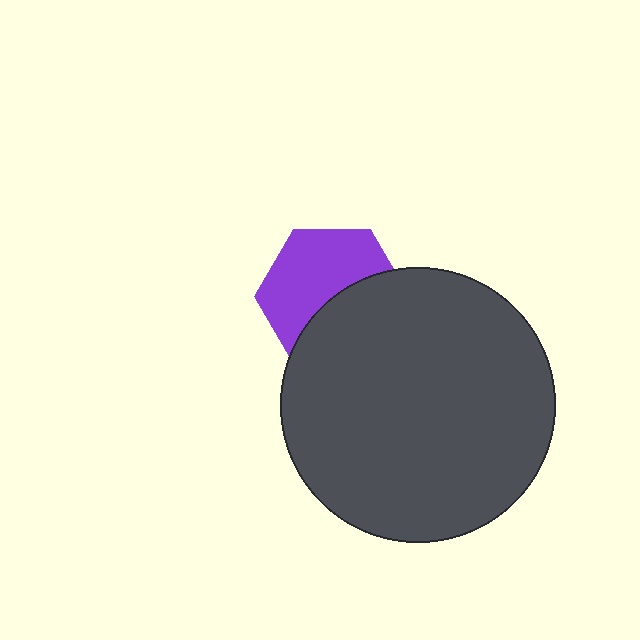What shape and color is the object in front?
The object in front is a dark gray circle.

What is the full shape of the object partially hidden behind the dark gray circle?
The partially hidden object is a purple hexagon.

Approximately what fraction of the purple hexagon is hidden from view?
Roughly 44% of the purple hexagon is hidden behind the dark gray circle.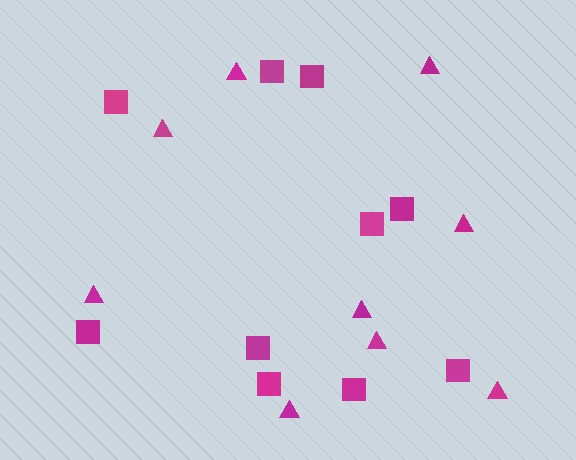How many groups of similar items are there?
There are 2 groups: one group of triangles (9) and one group of squares (10).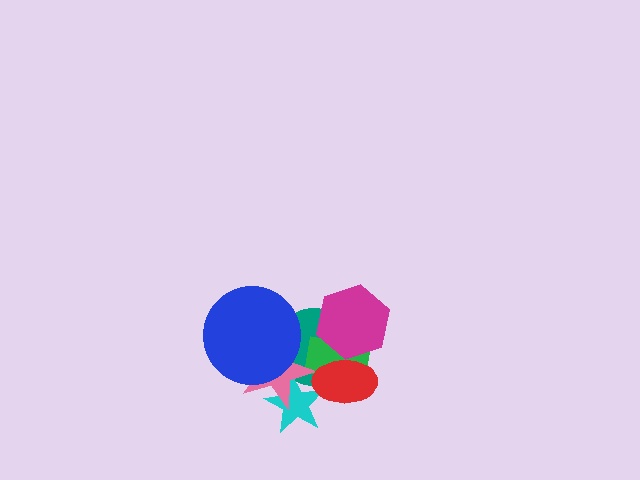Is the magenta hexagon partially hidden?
No, no other shape covers it.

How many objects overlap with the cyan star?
3 objects overlap with the cyan star.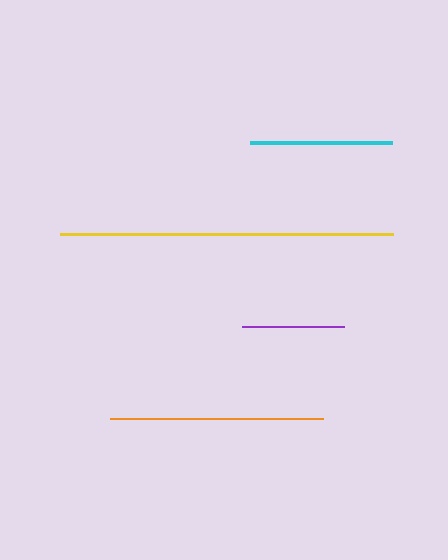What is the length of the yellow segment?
The yellow segment is approximately 332 pixels long.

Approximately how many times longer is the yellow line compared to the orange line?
The yellow line is approximately 1.6 times the length of the orange line.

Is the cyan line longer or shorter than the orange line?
The orange line is longer than the cyan line.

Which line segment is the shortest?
The purple line is the shortest at approximately 102 pixels.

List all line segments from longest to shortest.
From longest to shortest: yellow, orange, cyan, purple.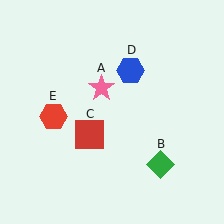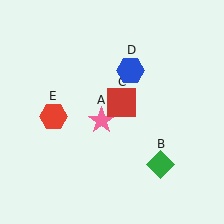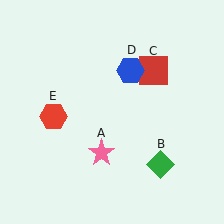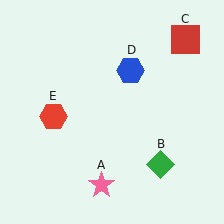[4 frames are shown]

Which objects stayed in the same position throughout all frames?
Green diamond (object B) and blue hexagon (object D) and red hexagon (object E) remained stationary.